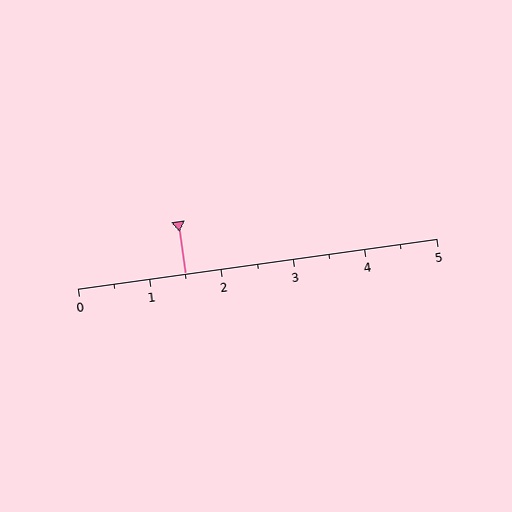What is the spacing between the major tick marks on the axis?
The major ticks are spaced 1 apart.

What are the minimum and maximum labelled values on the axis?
The axis runs from 0 to 5.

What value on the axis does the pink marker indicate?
The marker indicates approximately 1.5.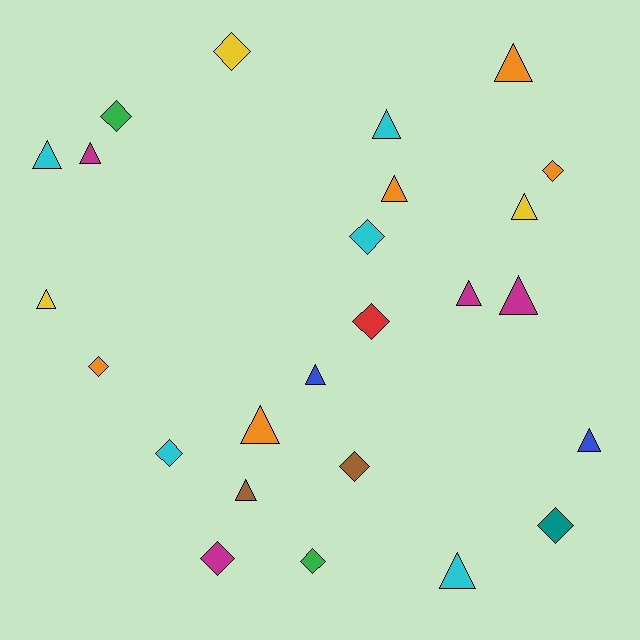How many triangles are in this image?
There are 14 triangles.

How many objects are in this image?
There are 25 objects.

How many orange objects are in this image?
There are 5 orange objects.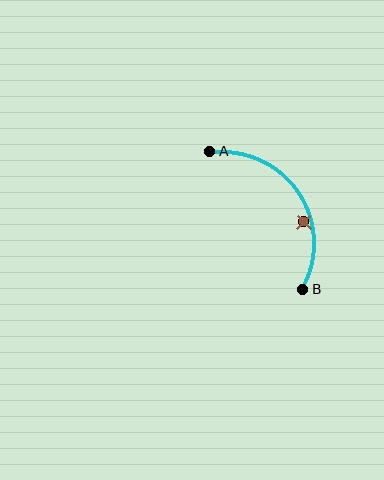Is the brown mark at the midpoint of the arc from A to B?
No — the brown mark does not lie on the arc at all. It sits slightly inside the curve.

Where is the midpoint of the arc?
The arc midpoint is the point on the curve farthest from the straight line joining A and B. It sits above and to the right of that line.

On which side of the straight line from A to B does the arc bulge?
The arc bulges above and to the right of the straight line connecting A and B.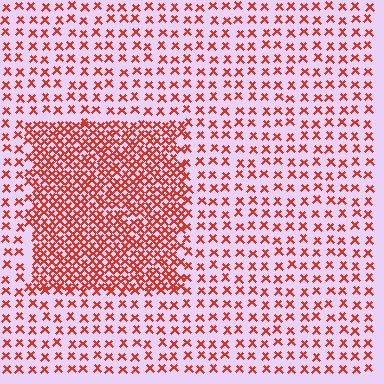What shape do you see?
I see a rectangle.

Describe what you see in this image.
The image contains small red elements arranged at two different densities. A rectangle-shaped region is visible where the elements are more densely packed than the surrounding area.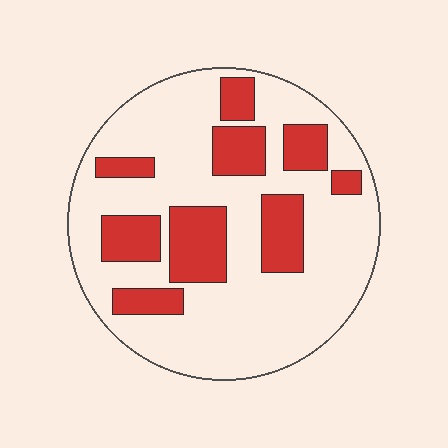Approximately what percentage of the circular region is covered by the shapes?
Approximately 25%.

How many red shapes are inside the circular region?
9.